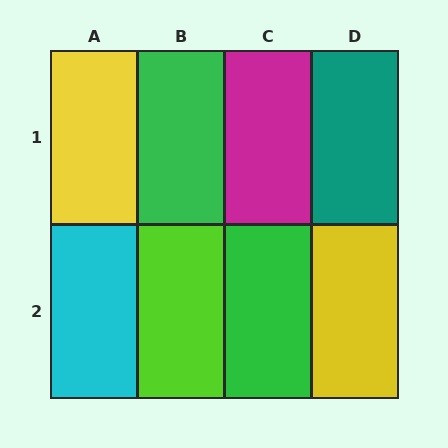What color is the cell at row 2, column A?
Cyan.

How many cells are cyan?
1 cell is cyan.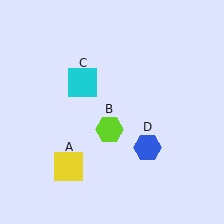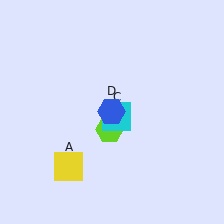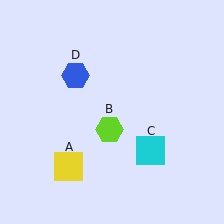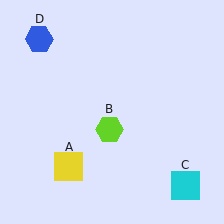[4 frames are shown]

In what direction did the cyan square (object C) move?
The cyan square (object C) moved down and to the right.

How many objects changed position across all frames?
2 objects changed position: cyan square (object C), blue hexagon (object D).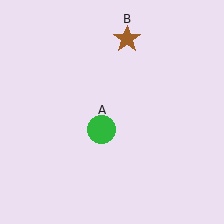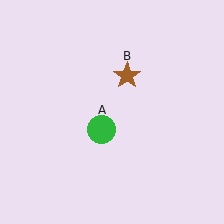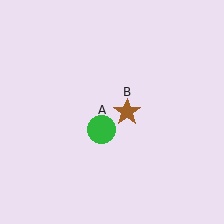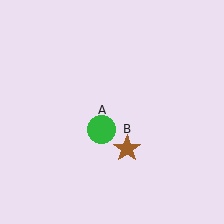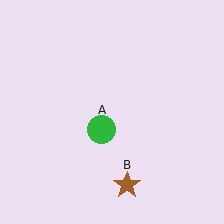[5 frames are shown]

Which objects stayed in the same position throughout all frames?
Green circle (object A) remained stationary.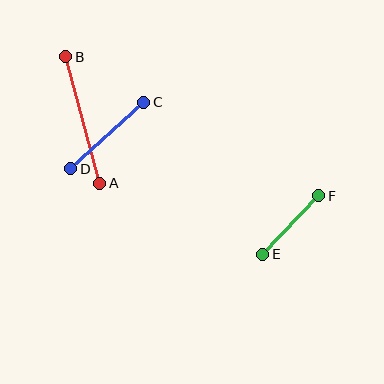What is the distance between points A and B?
The distance is approximately 131 pixels.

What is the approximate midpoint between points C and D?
The midpoint is at approximately (107, 135) pixels.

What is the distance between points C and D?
The distance is approximately 99 pixels.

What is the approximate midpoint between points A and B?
The midpoint is at approximately (83, 120) pixels.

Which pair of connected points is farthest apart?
Points A and B are farthest apart.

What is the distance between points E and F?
The distance is approximately 81 pixels.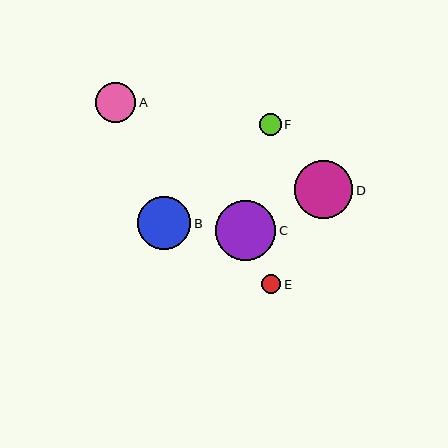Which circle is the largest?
Circle C is the largest with a size of approximately 60 pixels.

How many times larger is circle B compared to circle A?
Circle B is approximately 1.3 times the size of circle A.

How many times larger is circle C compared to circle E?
Circle C is approximately 3.1 times the size of circle E.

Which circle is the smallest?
Circle E is the smallest with a size of approximately 19 pixels.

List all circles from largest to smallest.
From largest to smallest: C, D, B, A, F, E.